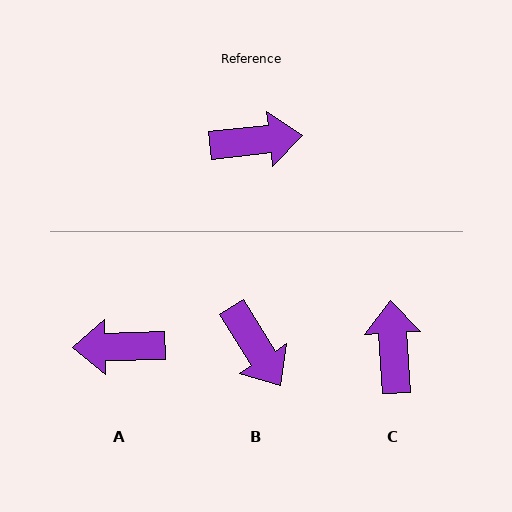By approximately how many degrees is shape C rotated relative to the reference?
Approximately 87 degrees counter-clockwise.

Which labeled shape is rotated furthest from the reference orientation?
A, about 175 degrees away.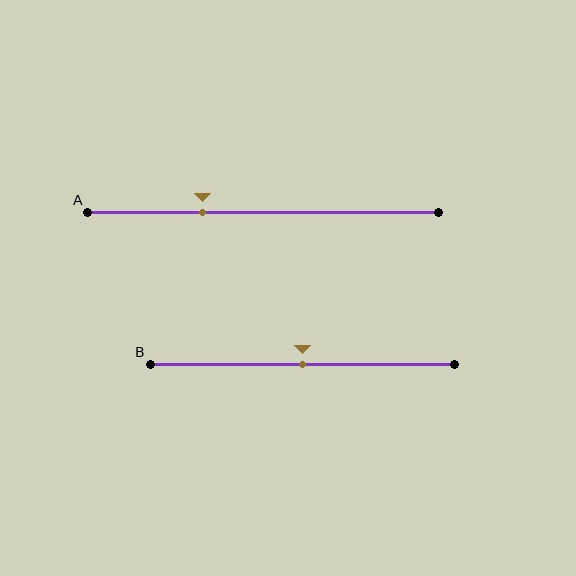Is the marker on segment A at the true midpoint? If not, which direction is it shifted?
No, the marker on segment A is shifted to the left by about 17% of the segment length.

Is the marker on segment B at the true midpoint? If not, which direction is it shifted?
Yes, the marker on segment B is at the true midpoint.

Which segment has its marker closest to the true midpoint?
Segment B has its marker closest to the true midpoint.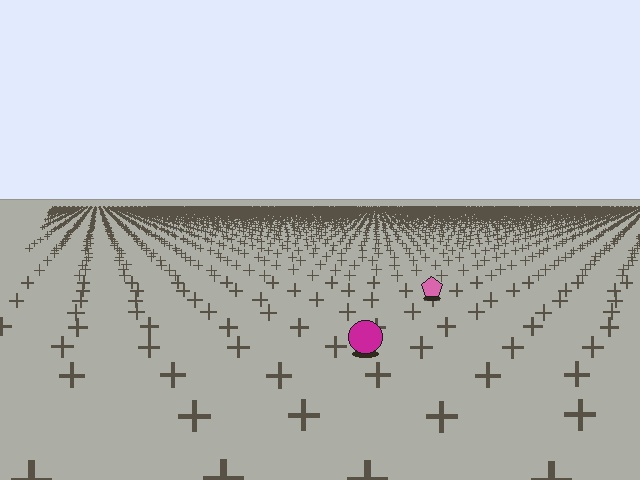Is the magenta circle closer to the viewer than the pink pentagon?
Yes. The magenta circle is closer — you can tell from the texture gradient: the ground texture is coarser near it.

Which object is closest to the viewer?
The magenta circle is closest. The texture marks near it are larger and more spread out.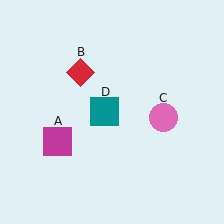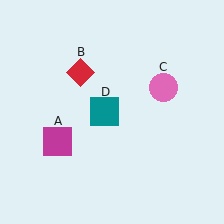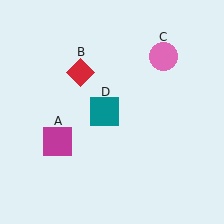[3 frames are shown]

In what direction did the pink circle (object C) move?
The pink circle (object C) moved up.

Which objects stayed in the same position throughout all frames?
Magenta square (object A) and red diamond (object B) and teal square (object D) remained stationary.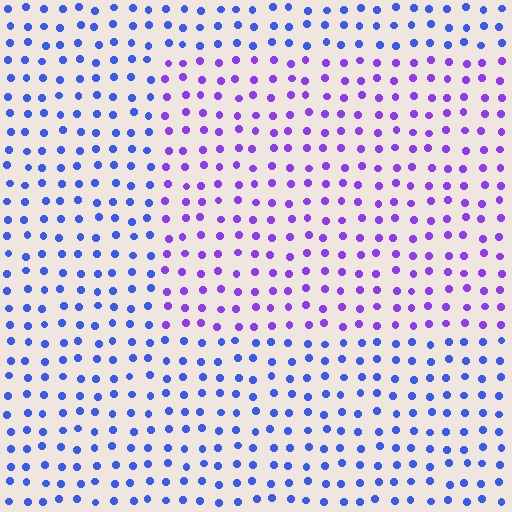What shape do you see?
I see a rectangle.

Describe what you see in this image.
The image is filled with small blue elements in a uniform arrangement. A rectangle-shaped region is visible where the elements are tinted to a slightly different hue, forming a subtle color boundary.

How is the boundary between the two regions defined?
The boundary is defined purely by a slight shift in hue (about 40 degrees). Spacing, size, and orientation are identical on both sides.